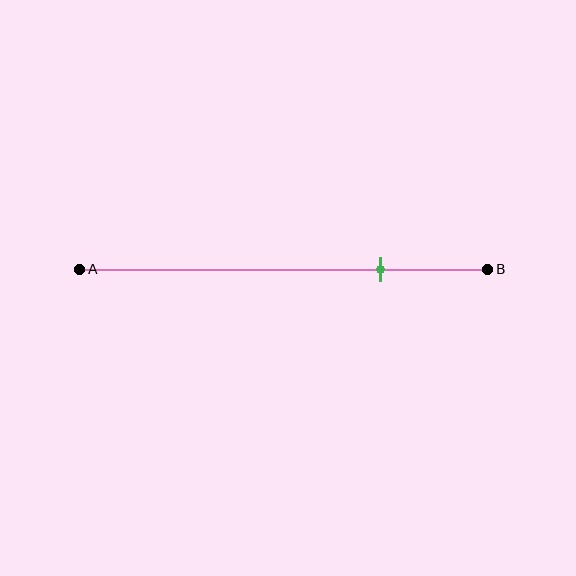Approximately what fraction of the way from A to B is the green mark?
The green mark is approximately 75% of the way from A to B.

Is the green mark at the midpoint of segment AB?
No, the mark is at about 75% from A, not at the 50% midpoint.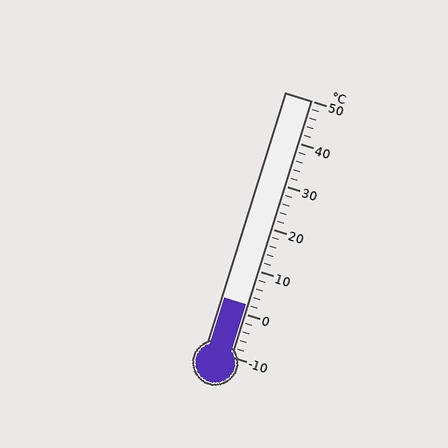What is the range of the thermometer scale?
The thermometer scale ranges from -10°C to 50°C.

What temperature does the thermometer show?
The thermometer shows approximately 2°C.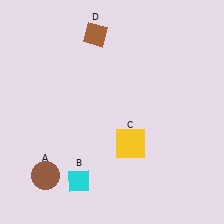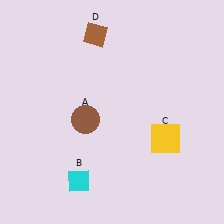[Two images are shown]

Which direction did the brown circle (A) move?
The brown circle (A) moved up.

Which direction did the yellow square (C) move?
The yellow square (C) moved right.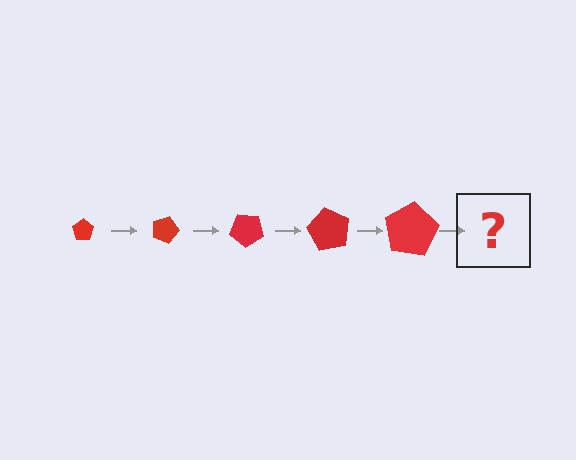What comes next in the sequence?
The next element should be a pentagon, larger than the previous one and rotated 100 degrees from the start.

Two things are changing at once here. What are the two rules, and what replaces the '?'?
The two rules are that the pentagon grows larger each step and it rotates 20 degrees each step. The '?' should be a pentagon, larger than the previous one and rotated 100 degrees from the start.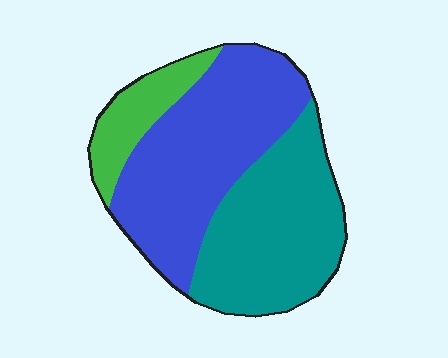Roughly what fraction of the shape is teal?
Teal takes up between a third and a half of the shape.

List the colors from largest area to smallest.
From largest to smallest: blue, teal, green.